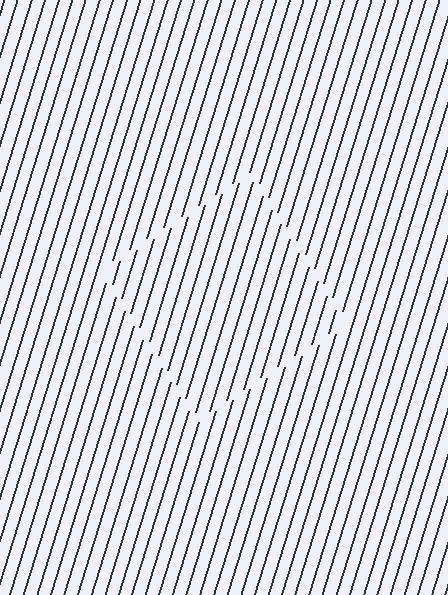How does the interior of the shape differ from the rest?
The interior of the shape contains the same grating, shifted by half a period — the contour is defined by the phase discontinuity where line-ends from the inner and outer gratings abut.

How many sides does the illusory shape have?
4 sides — the line-ends trace a square.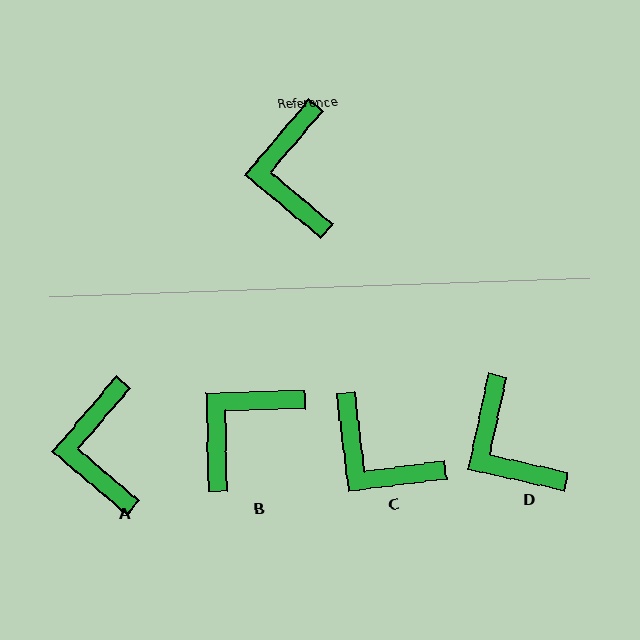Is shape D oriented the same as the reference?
No, it is off by about 28 degrees.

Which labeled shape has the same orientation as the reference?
A.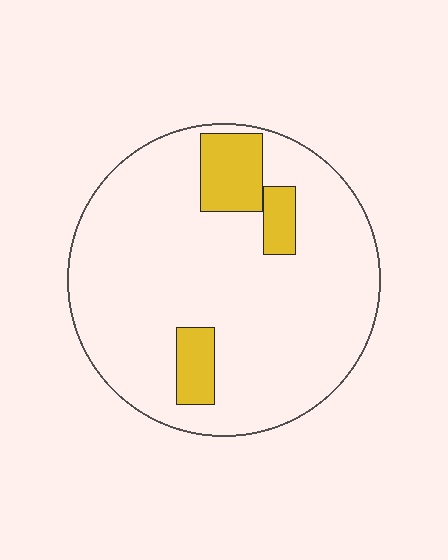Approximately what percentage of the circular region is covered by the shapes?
Approximately 15%.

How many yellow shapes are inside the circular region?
3.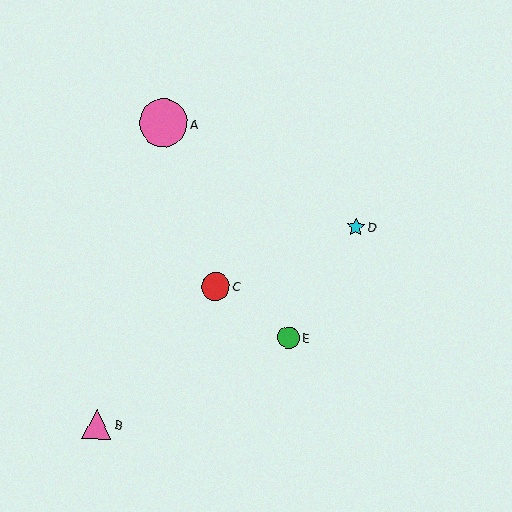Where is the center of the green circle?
The center of the green circle is at (289, 338).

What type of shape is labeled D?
Shape D is a cyan star.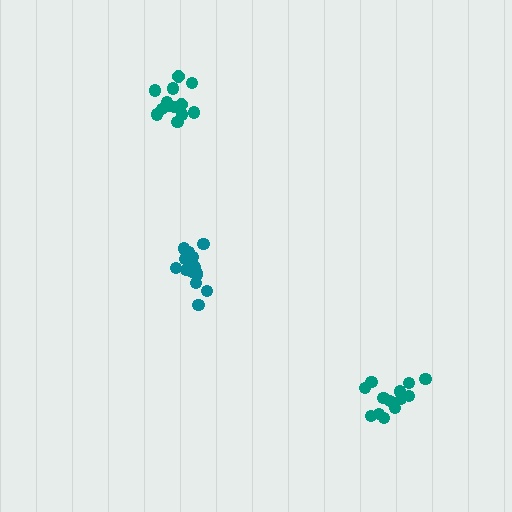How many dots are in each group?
Group 1: 13 dots, Group 2: 17 dots, Group 3: 13 dots (43 total).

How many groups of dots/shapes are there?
There are 3 groups.